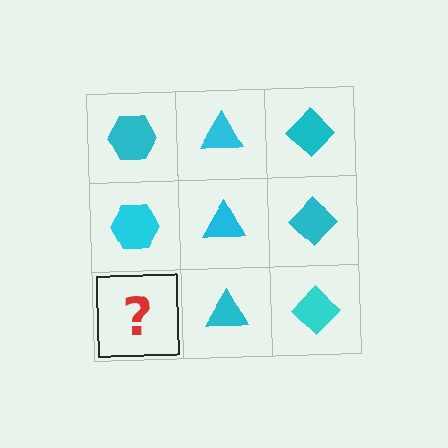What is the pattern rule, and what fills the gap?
The rule is that each column has a consistent shape. The gap should be filled with a cyan hexagon.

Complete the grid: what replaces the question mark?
The question mark should be replaced with a cyan hexagon.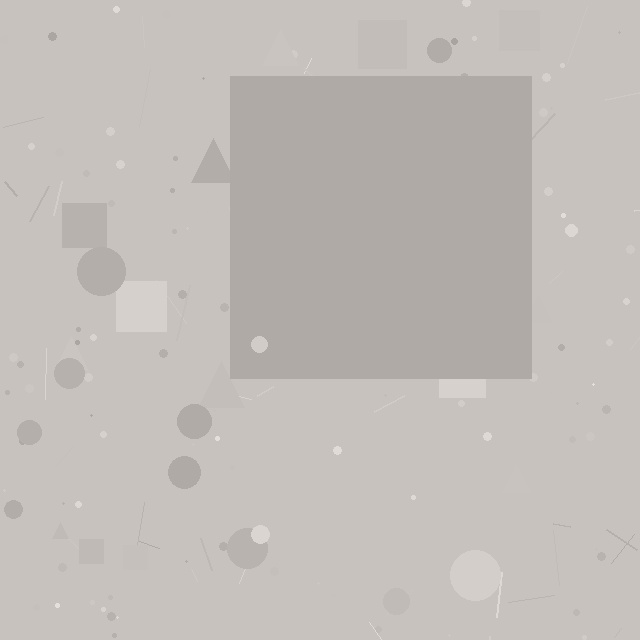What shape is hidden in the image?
A square is hidden in the image.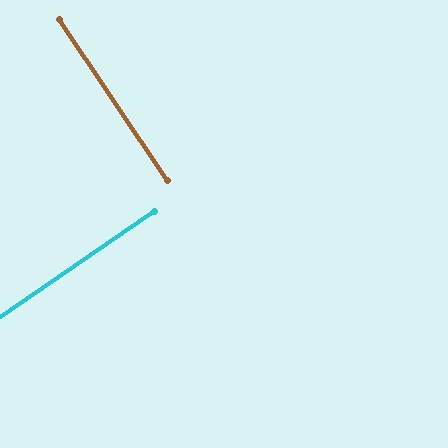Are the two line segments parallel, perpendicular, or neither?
Perpendicular — they meet at approximately 89°.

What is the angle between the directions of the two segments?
Approximately 89 degrees.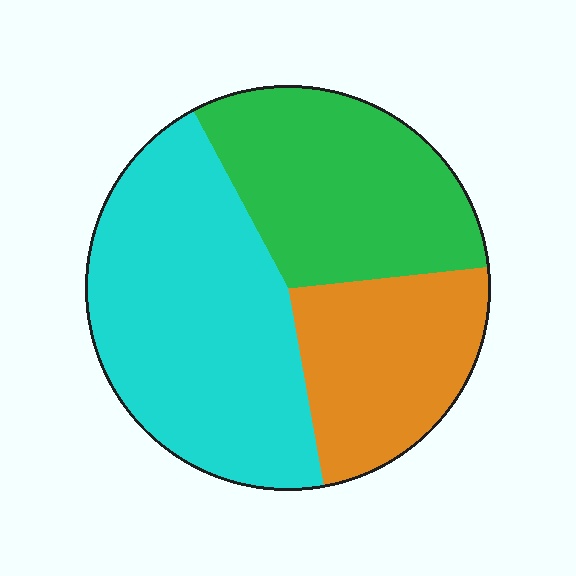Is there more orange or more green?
Green.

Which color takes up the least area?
Orange, at roughly 25%.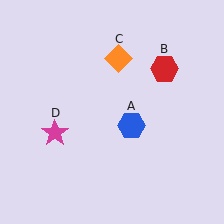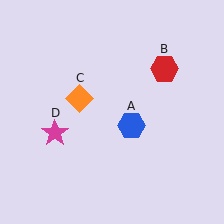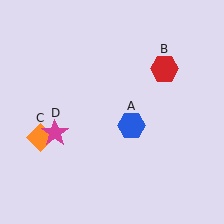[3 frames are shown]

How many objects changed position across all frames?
1 object changed position: orange diamond (object C).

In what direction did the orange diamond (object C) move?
The orange diamond (object C) moved down and to the left.